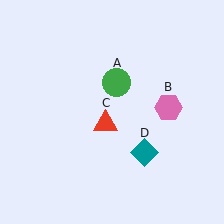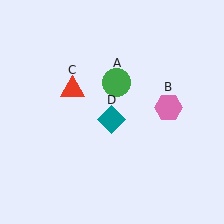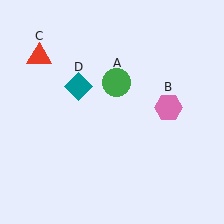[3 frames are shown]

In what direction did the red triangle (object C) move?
The red triangle (object C) moved up and to the left.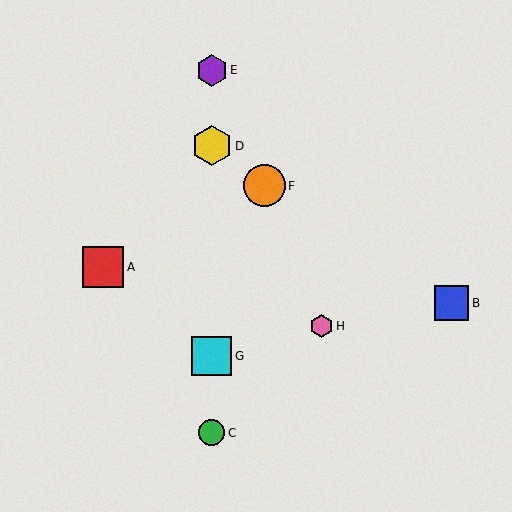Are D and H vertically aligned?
No, D is at x≈212 and H is at x≈322.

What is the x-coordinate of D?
Object D is at x≈212.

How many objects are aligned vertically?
4 objects (C, D, E, G) are aligned vertically.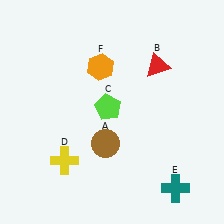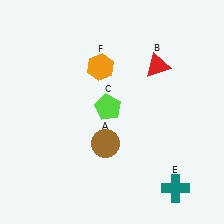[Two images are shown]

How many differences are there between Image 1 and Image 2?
There is 1 difference between the two images.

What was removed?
The yellow cross (D) was removed in Image 2.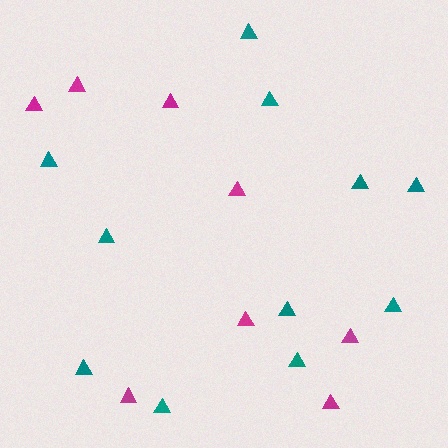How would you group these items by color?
There are 2 groups: one group of teal triangles (11) and one group of magenta triangles (8).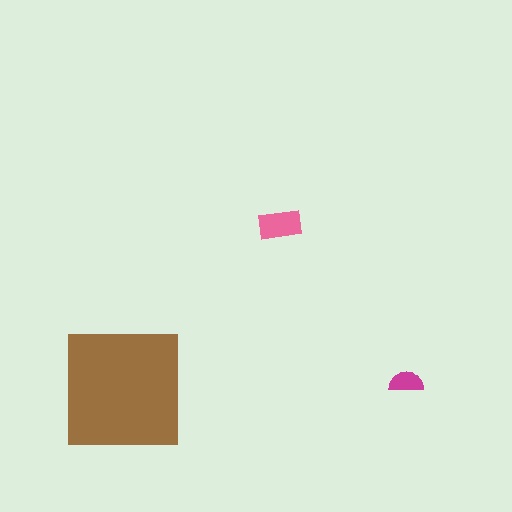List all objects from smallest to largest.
The magenta semicircle, the pink rectangle, the brown square.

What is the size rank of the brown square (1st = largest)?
1st.